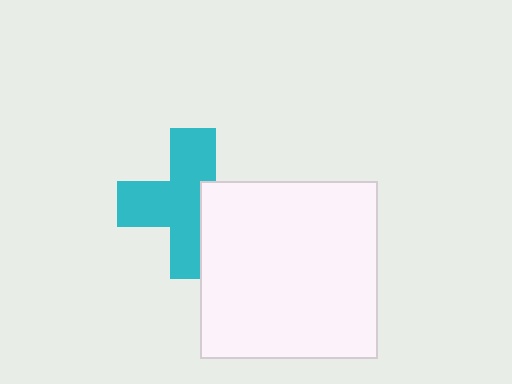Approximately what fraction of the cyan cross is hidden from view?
Roughly 34% of the cyan cross is hidden behind the white square.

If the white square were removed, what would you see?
You would see the complete cyan cross.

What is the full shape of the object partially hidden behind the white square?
The partially hidden object is a cyan cross.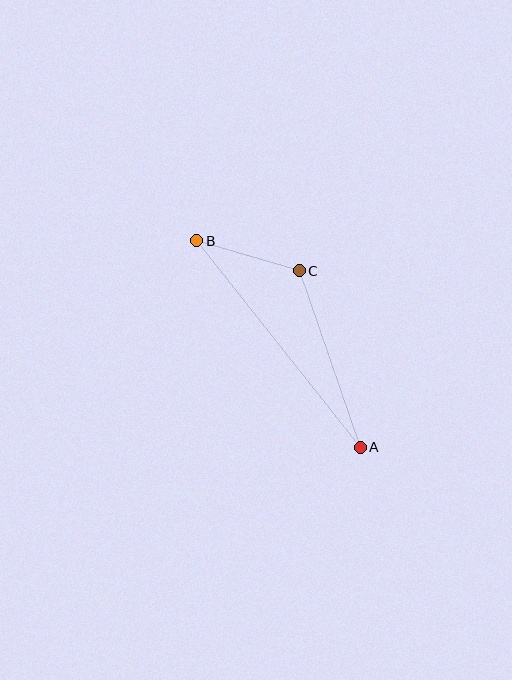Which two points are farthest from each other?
Points A and B are farthest from each other.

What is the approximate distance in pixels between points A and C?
The distance between A and C is approximately 187 pixels.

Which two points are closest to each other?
Points B and C are closest to each other.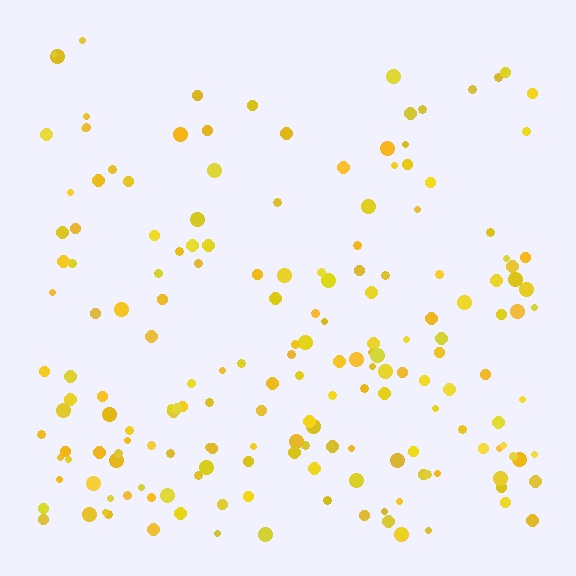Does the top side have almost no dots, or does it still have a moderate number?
Still a moderate number, just noticeably fewer than the bottom.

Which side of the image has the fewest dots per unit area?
The top.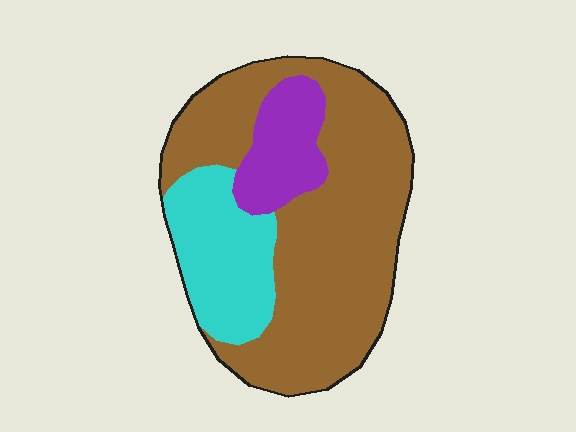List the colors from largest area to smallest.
From largest to smallest: brown, cyan, purple.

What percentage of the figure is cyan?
Cyan takes up about one fifth (1/5) of the figure.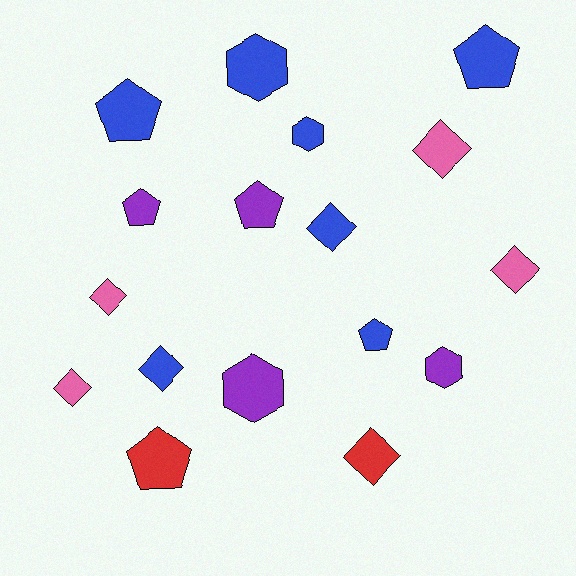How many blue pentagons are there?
There are 3 blue pentagons.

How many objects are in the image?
There are 17 objects.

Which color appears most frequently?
Blue, with 7 objects.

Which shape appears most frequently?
Diamond, with 7 objects.